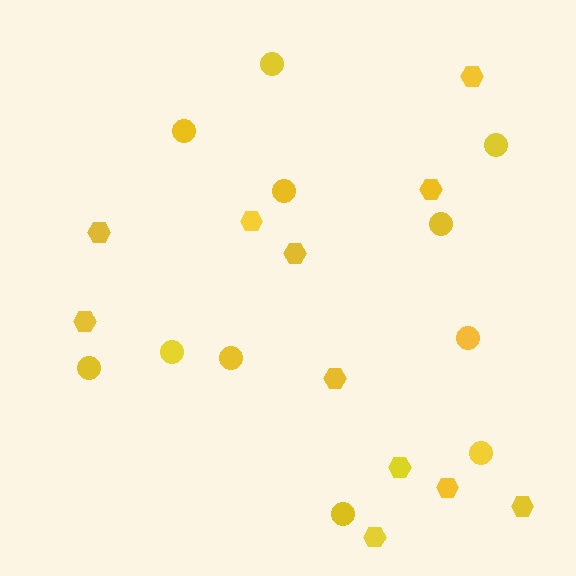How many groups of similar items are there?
There are 2 groups: one group of circles (11) and one group of hexagons (11).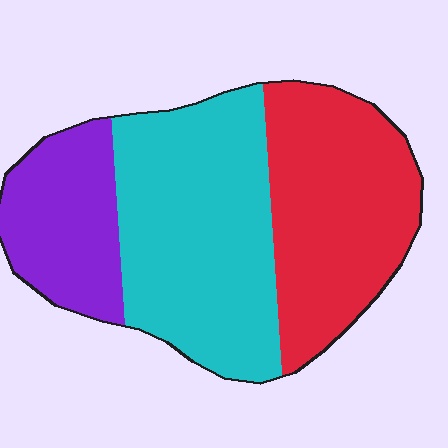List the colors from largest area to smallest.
From largest to smallest: cyan, red, purple.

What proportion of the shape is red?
Red takes up between a quarter and a half of the shape.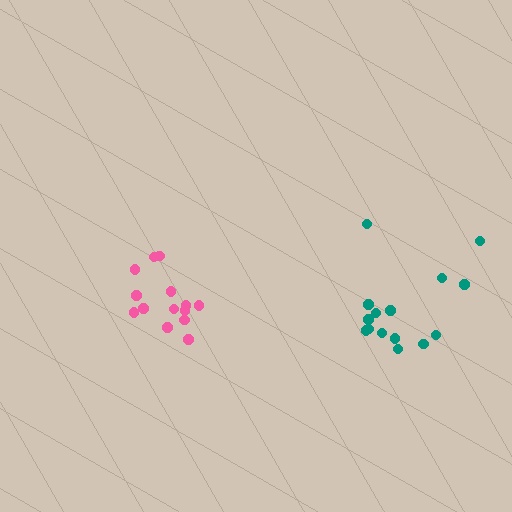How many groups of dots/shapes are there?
There are 2 groups.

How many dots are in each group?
Group 1: 15 dots, Group 2: 14 dots (29 total).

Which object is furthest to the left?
The pink cluster is leftmost.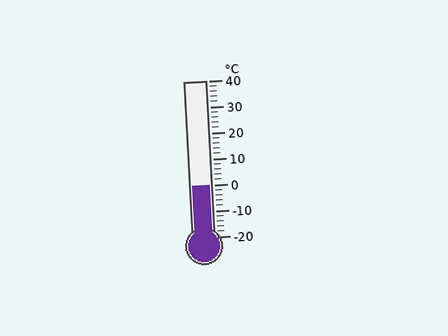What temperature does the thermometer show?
The thermometer shows approximately 0°C.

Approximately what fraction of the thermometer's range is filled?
The thermometer is filled to approximately 35% of its range.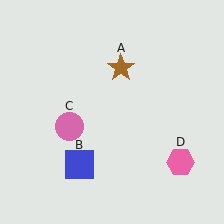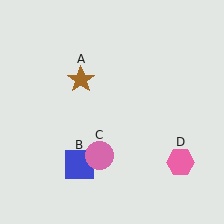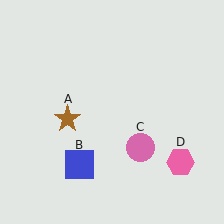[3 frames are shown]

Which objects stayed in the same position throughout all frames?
Blue square (object B) and pink hexagon (object D) remained stationary.